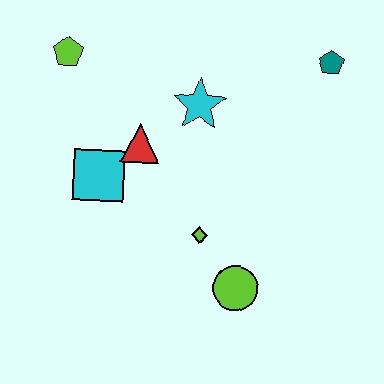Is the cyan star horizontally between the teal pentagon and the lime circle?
No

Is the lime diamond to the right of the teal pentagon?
No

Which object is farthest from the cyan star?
The lime circle is farthest from the cyan star.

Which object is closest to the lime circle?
The lime diamond is closest to the lime circle.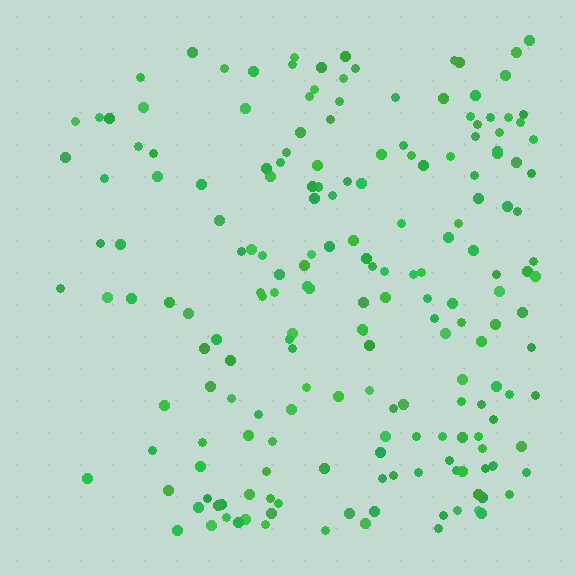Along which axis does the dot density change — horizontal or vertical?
Horizontal.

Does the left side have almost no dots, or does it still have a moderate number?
Still a moderate number, just noticeably fewer than the right.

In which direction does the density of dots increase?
From left to right, with the right side densest.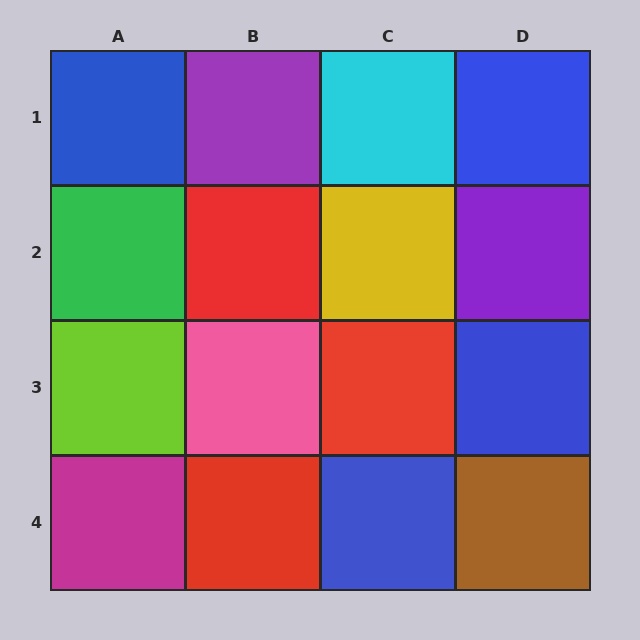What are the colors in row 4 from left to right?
Magenta, red, blue, brown.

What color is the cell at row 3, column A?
Lime.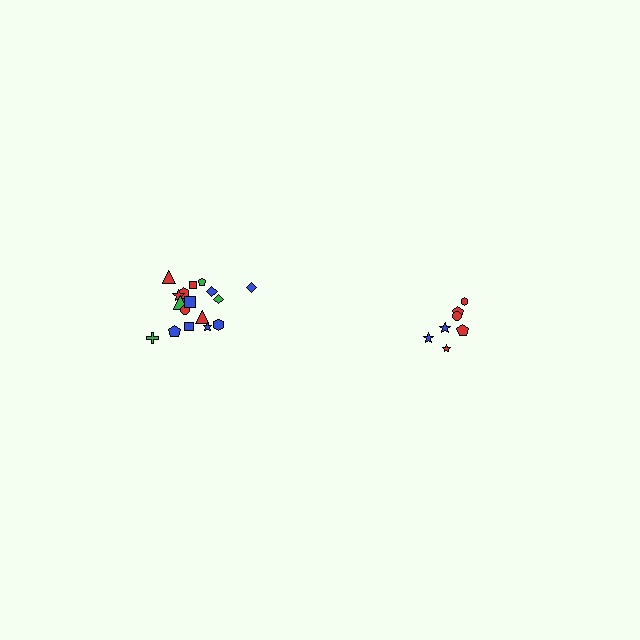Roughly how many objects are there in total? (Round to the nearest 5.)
Roughly 25 objects in total.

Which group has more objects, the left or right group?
The left group.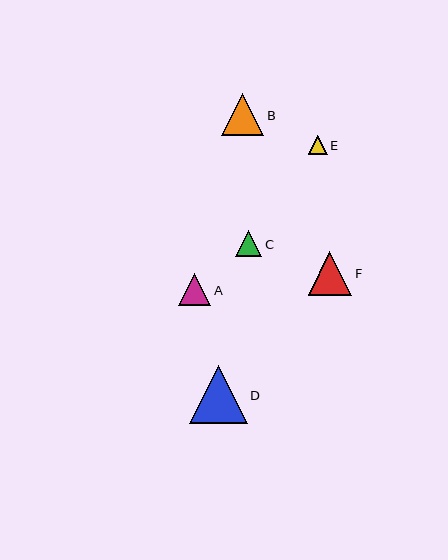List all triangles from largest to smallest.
From largest to smallest: D, F, B, A, C, E.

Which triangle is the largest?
Triangle D is the largest with a size of approximately 58 pixels.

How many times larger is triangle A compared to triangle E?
Triangle A is approximately 1.7 times the size of triangle E.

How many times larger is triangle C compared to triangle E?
Triangle C is approximately 1.4 times the size of triangle E.